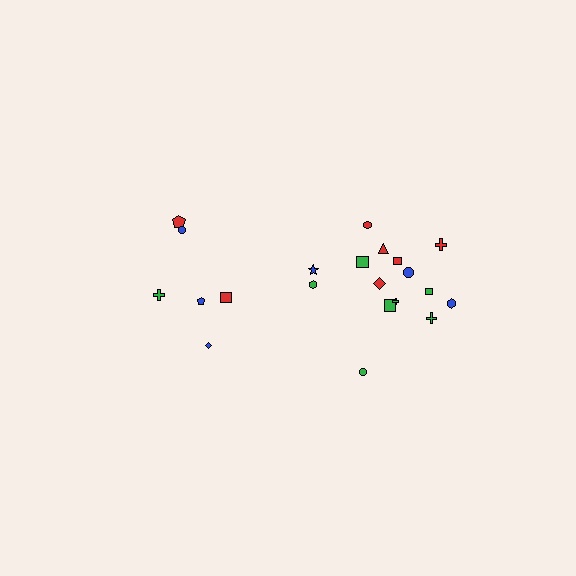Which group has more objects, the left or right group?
The right group.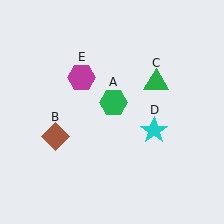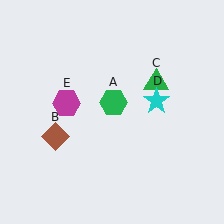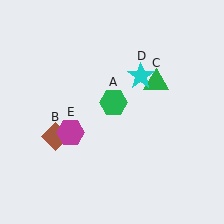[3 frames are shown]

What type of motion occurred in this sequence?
The cyan star (object D), magenta hexagon (object E) rotated counterclockwise around the center of the scene.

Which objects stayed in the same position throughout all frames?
Green hexagon (object A) and brown diamond (object B) and green triangle (object C) remained stationary.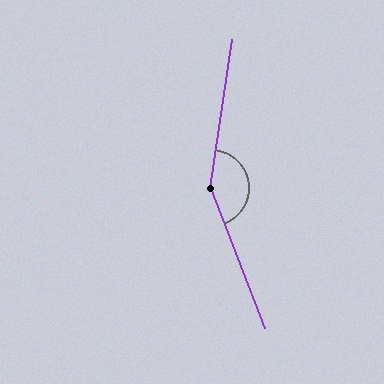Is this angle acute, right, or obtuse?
It is obtuse.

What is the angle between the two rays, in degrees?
Approximately 151 degrees.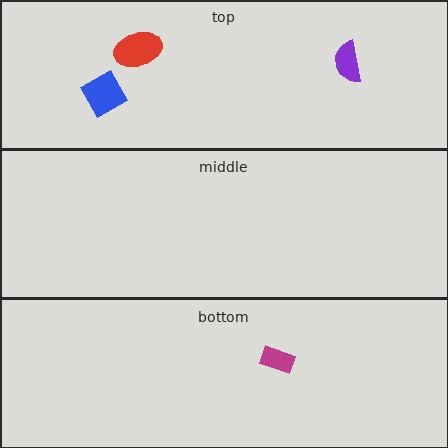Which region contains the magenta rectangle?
The bottom region.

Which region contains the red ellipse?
The top region.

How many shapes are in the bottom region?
1.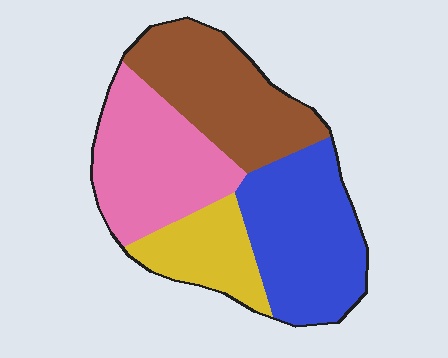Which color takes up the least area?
Yellow, at roughly 15%.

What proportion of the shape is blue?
Blue covers 30% of the shape.